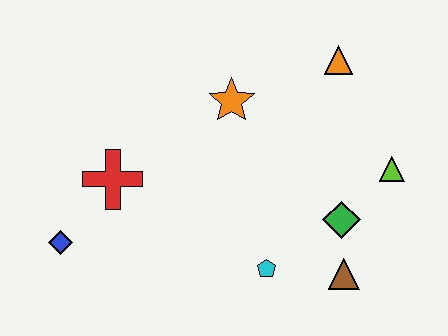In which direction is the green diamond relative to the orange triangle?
The green diamond is below the orange triangle.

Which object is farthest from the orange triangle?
The blue diamond is farthest from the orange triangle.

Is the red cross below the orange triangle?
Yes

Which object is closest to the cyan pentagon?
The brown triangle is closest to the cyan pentagon.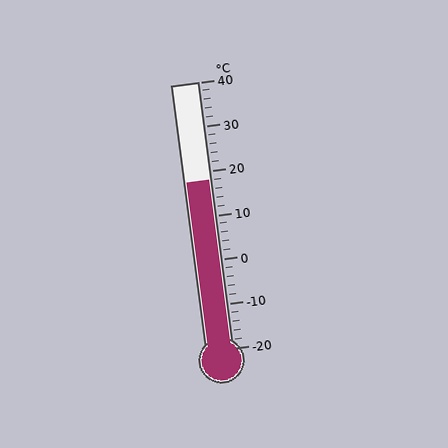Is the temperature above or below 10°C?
The temperature is above 10°C.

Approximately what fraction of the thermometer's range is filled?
The thermometer is filled to approximately 65% of its range.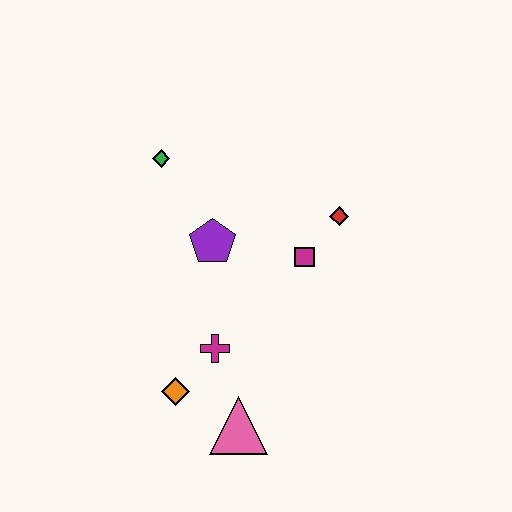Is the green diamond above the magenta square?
Yes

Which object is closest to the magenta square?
The red diamond is closest to the magenta square.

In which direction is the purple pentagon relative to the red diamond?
The purple pentagon is to the left of the red diamond.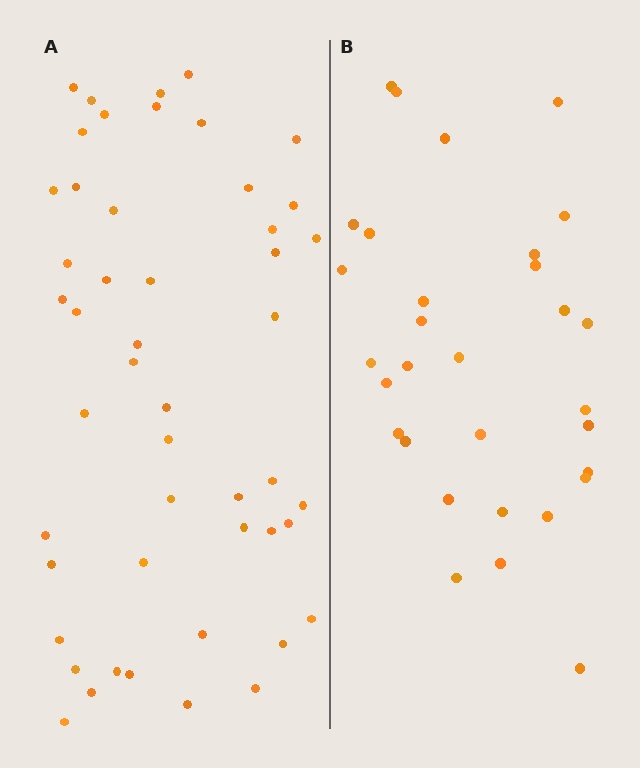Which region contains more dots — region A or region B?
Region A (the left region) has more dots.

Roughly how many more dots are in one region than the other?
Region A has approximately 20 more dots than region B.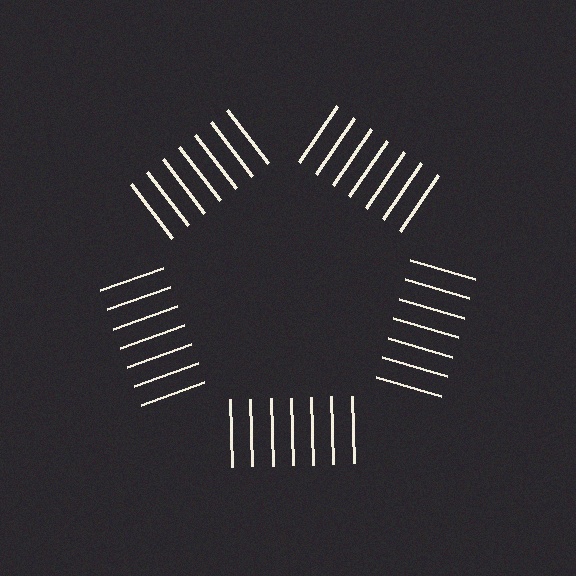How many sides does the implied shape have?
5 sides — the line-ends trace a pentagon.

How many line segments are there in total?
35 — 7 along each of the 5 edges.